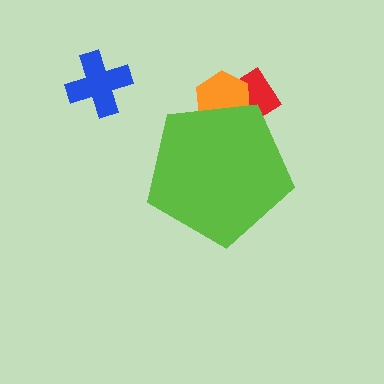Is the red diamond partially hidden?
Yes, the red diamond is partially hidden behind the lime pentagon.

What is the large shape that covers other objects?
A lime pentagon.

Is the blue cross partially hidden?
No, the blue cross is fully visible.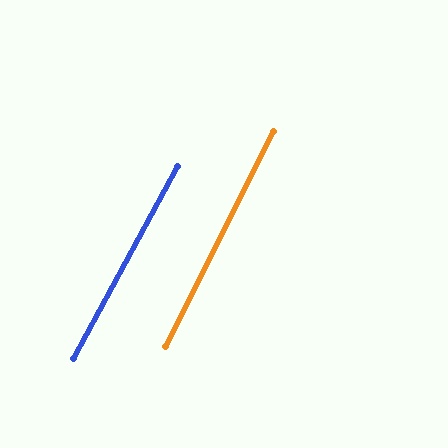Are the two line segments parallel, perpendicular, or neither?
Parallel — their directions differ by only 1.9°.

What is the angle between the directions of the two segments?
Approximately 2 degrees.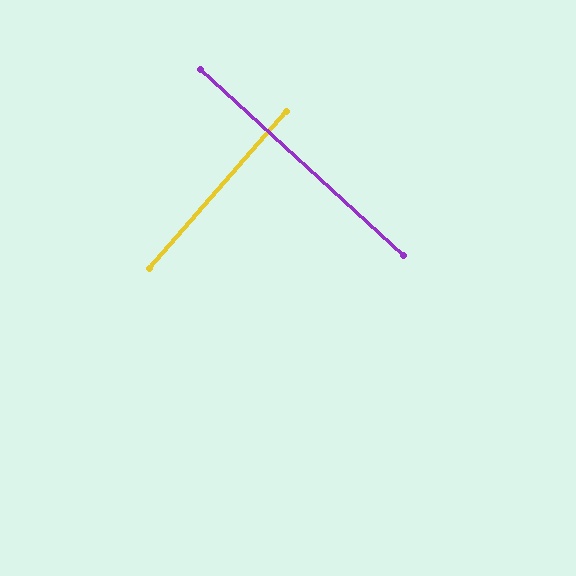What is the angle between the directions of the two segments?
Approximately 89 degrees.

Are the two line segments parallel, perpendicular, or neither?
Perpendicular — they meet at approximately 89°.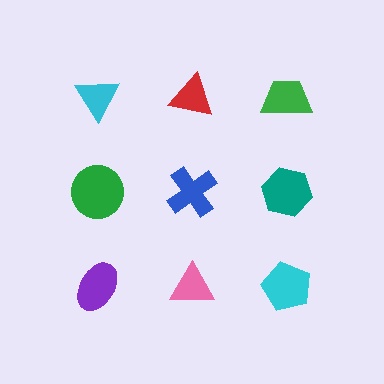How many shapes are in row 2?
3 shapes.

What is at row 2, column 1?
A green circle.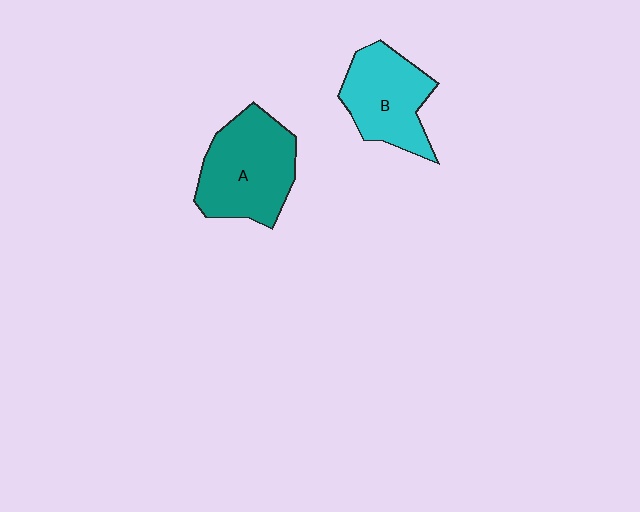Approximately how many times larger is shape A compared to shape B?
Approximately 1.2 times.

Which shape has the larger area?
Shape A (teal).